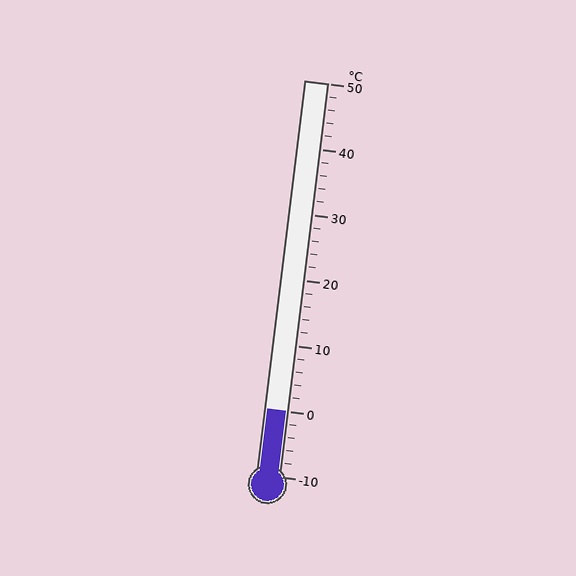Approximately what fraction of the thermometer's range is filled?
The thermometer is filled to approximately 15% of its range.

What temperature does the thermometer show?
The thermometer shows approximately 0°C.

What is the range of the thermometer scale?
The thermometer scale ranges from -10°C to 50°C.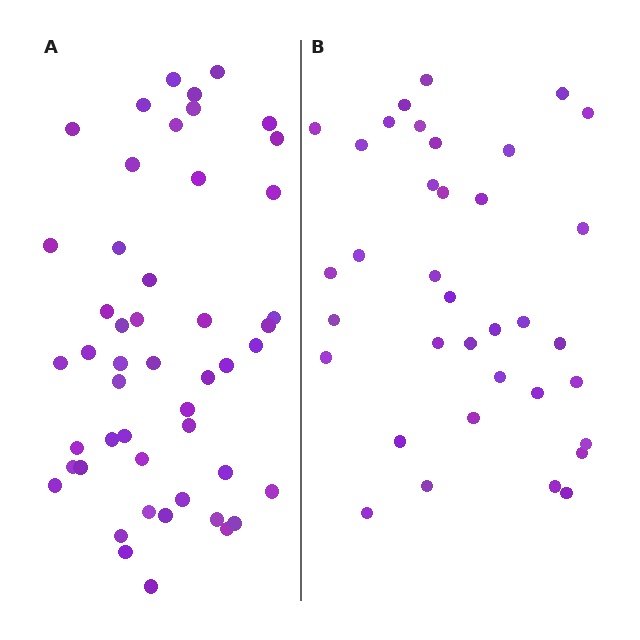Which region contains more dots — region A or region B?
Region A (the left region) has more dots.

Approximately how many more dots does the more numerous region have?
Region A has approximately 15 more dots than region B.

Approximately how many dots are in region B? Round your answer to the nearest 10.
About 40 dots. (The exact count is 36, which rounds to 40.)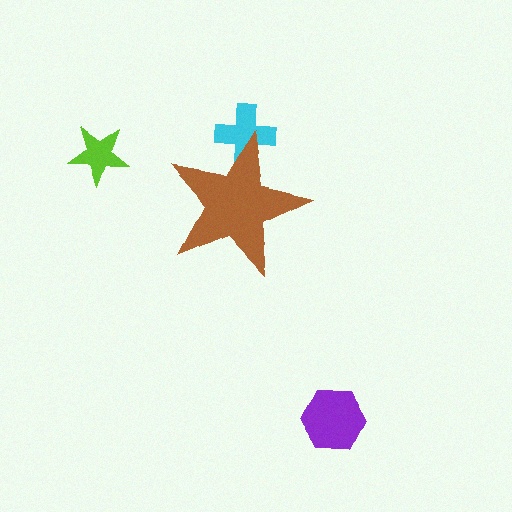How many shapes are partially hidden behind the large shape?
1 shape is partially hidden.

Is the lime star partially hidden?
No, the lime star is fully visible.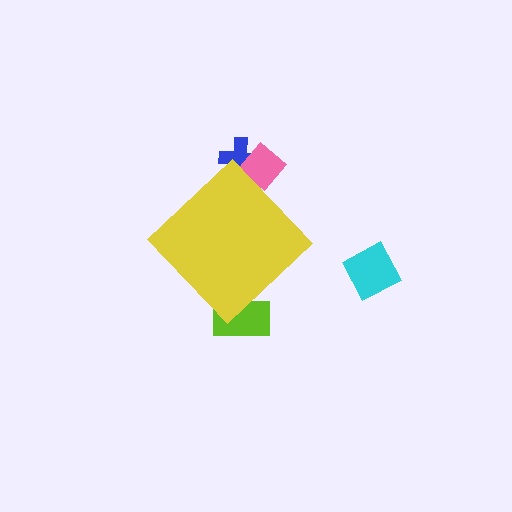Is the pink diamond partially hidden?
Yes, the pink diamond is partially hidden behind the yellow diamond.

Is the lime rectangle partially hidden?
Yes, the lime rectangle is partially hidden behind the yellow diamond.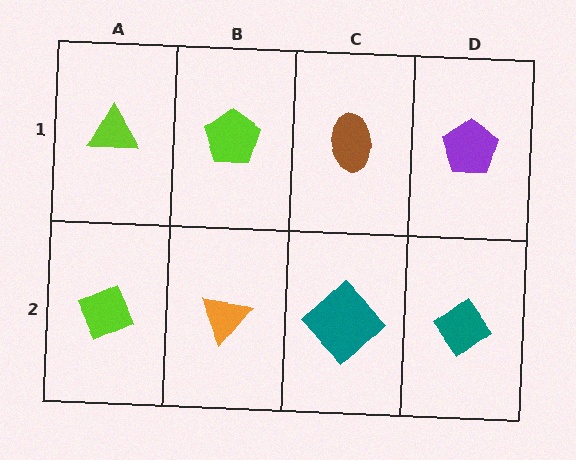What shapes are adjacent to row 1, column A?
A lime diamond (row 2, column A), a lime pentagon (row 1, column B).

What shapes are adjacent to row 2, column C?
A brown ellipse (row 1, column C), an orange triangle (row 2, column B), a teal diamond (row 2, column D).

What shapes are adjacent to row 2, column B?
A lime pentagon (row 1, column B), a lime diamond (row 2, column A), a teal diamond (row 2, column C).